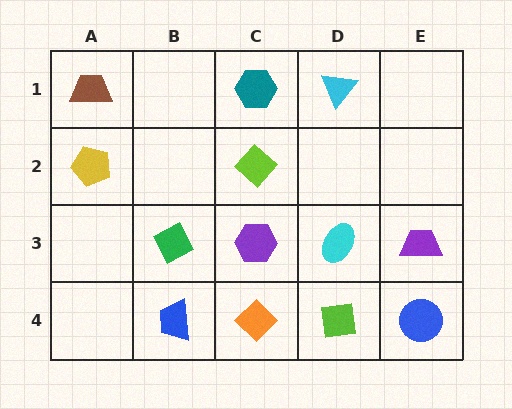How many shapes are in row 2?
2 shapes.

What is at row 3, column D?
A cyan ellipse.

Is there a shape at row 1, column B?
No, that cell is empty.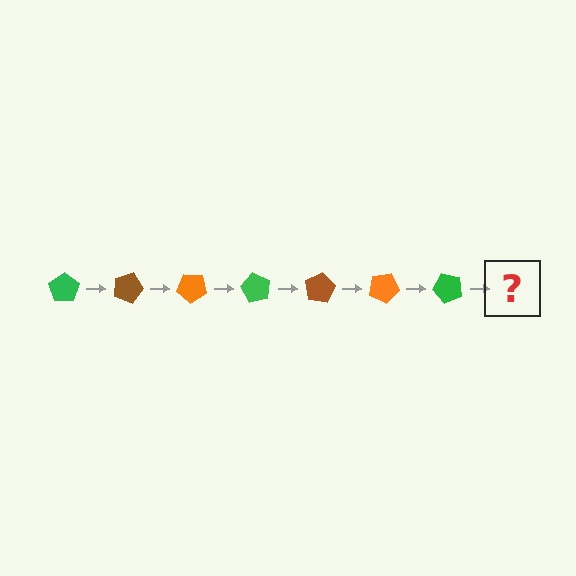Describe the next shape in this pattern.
It should be a brown pentagon, rotated 140 degrees from the start.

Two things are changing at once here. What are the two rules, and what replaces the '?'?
The two rules are that it rotates 20 degrees each step and the color cycles through green, brown, and orange. The '?' should be a brown pentagon, rotated 140 degrees from the start.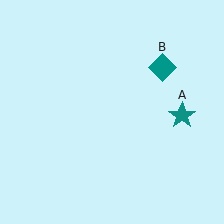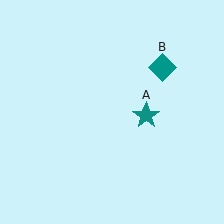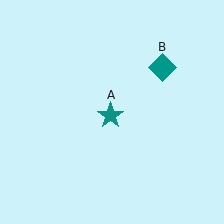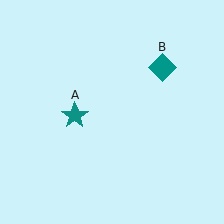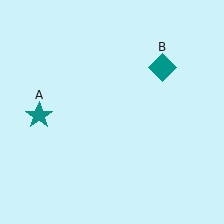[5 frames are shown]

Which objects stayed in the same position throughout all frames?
Teal diamond (object B) remained stationary.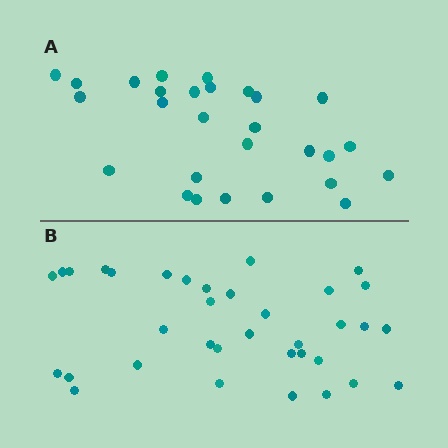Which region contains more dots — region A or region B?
Region B (the bottom region) has more dots.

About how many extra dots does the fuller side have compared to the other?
Region B has roughly 8 or so more dots than region A.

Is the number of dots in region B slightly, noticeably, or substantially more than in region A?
Region B has noticeably more, but not dramatically so. The ratio is roughly 1.2 to 1.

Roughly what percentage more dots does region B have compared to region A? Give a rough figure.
About 25% more.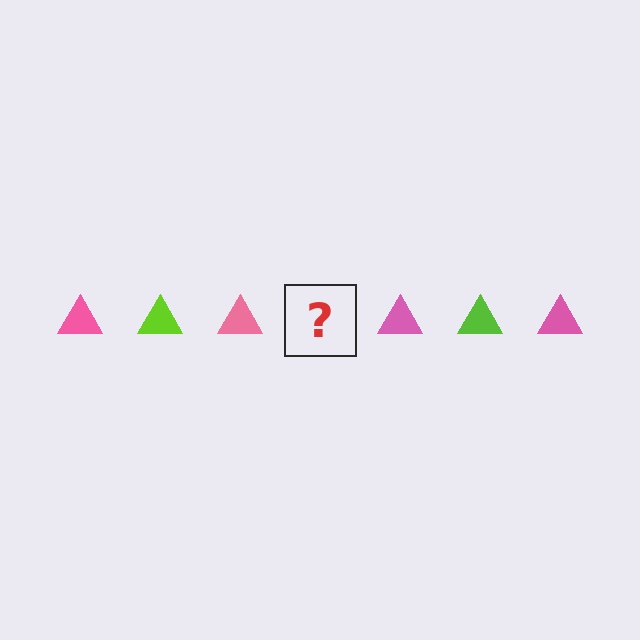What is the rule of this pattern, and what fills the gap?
The rule is that the pattern cycles through pink, lime triangles. The gap should be filled with a lime triangle.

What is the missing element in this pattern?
The missing element is a lime triangle.